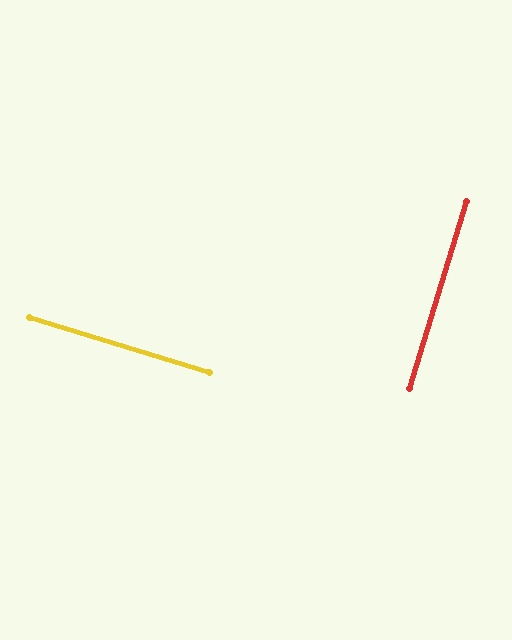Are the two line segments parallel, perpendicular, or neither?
Perpendicular — they meet at approximately 90°.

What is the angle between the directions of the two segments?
Approximately 90 degrees.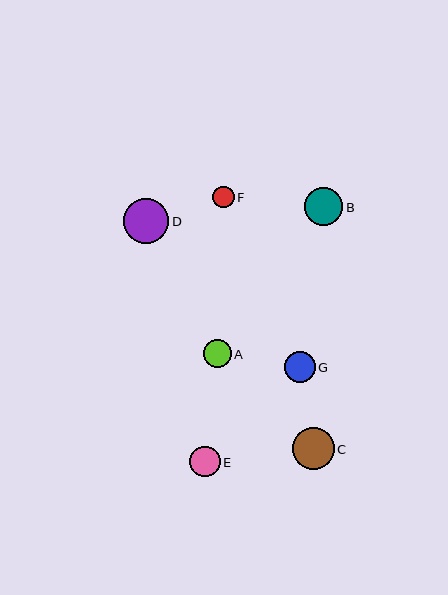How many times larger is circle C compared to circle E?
Circle C is approximately 1.4 times the size of circle E.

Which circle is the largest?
Circle D is the largest with a size of approximately 45 pixels.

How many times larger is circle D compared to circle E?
Circle D is approximately 1.5 times the size of circle E.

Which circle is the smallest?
Circle F is the smallest with a size of approximately 22 pixels.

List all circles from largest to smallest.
From largest to smallest: D, C, B, G, E, A, F.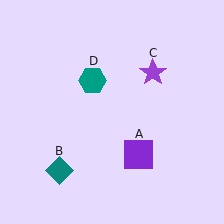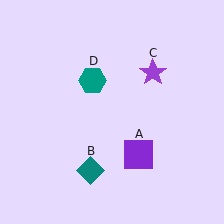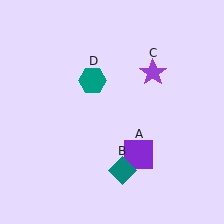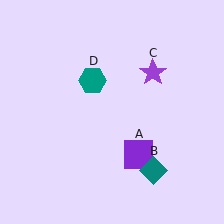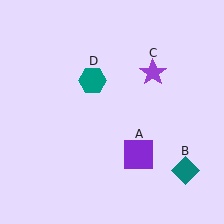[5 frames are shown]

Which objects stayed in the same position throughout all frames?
Purple square (object A) and purple star (object C) and teal hexagon (object D) remained stationary.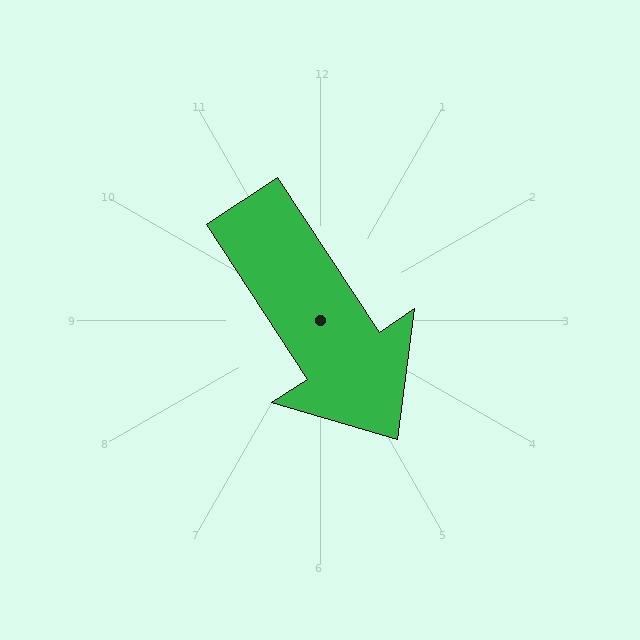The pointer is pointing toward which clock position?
Roughly 5 o'clock.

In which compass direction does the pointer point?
Southeast.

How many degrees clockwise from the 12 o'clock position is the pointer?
Approximately 147 degrees.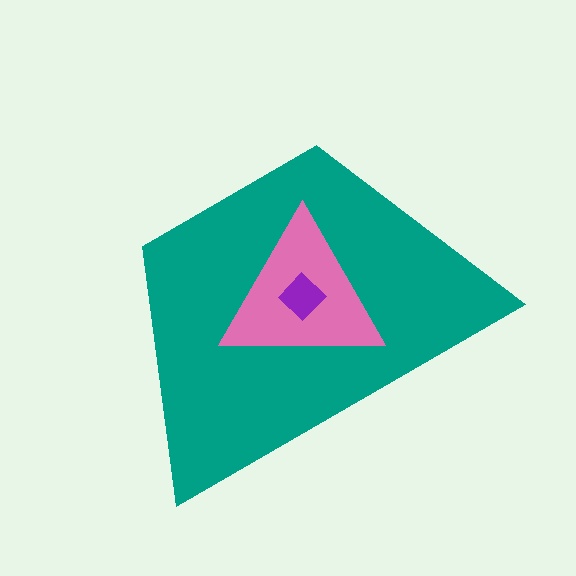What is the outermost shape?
The teal trapezoid.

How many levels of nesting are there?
3.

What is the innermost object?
The purple diamond.